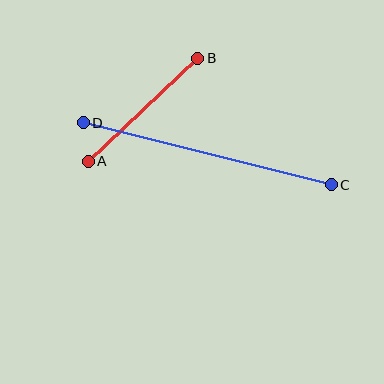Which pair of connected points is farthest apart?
Points C and D are farthest apart.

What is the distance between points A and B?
The distance is approximately 150 pixels.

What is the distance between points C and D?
The distance is approximately 256 pixels.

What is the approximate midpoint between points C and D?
The midpoint is at approximately (207, 154) pixels.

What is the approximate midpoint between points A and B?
The midpoint is at approximately (143, 110) pixels.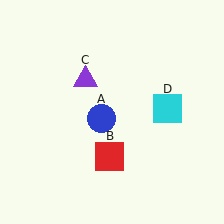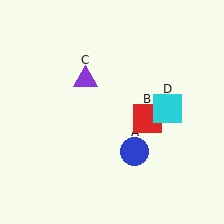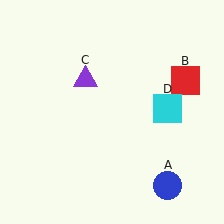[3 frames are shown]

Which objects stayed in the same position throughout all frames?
Purple triangle (object C) and cyan square (object D) remained stationary.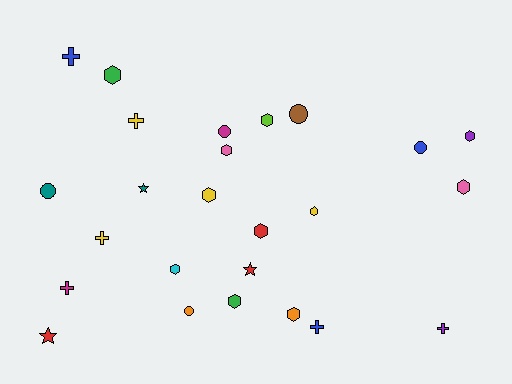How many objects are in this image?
There are 25 objects.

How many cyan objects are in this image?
There is 1 cyan object.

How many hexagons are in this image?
There are 11 hexagons.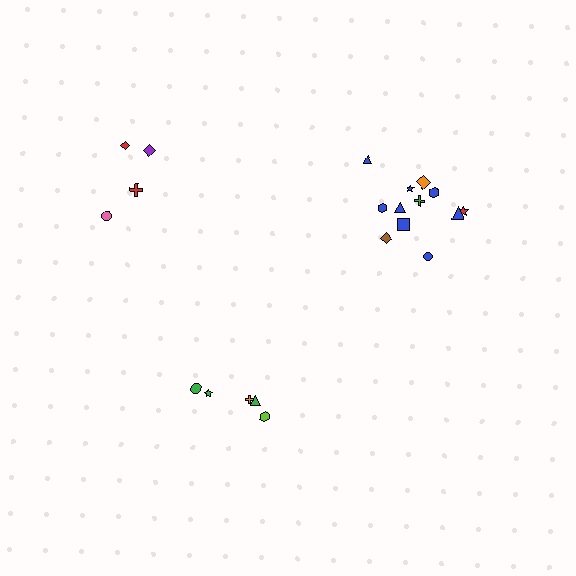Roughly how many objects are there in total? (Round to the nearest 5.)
Roughly 20 objects in total.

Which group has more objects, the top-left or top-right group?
The top-right group.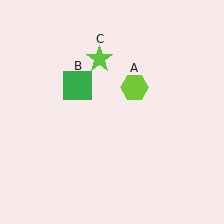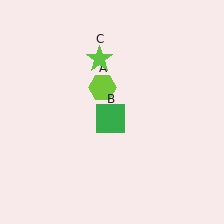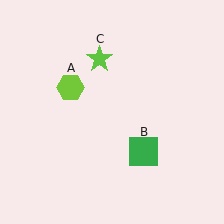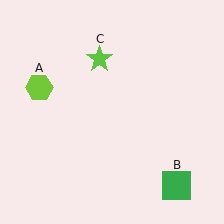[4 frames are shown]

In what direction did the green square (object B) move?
The green square (object B) moved down and to the right.